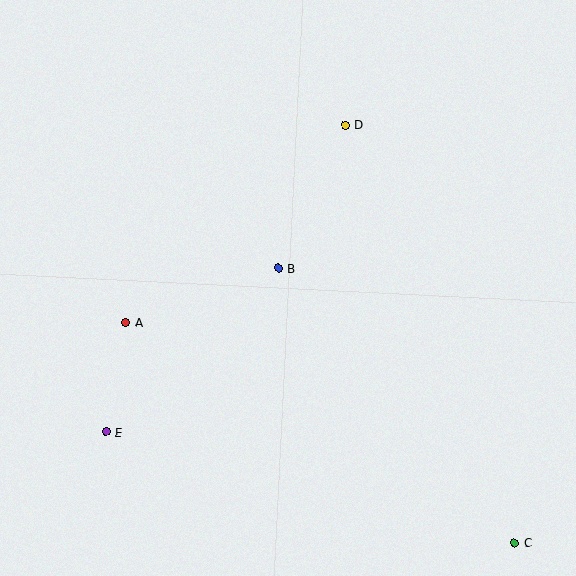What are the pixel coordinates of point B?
Point B is at (278, 268).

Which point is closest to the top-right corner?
Point D is closest to the top-right corner.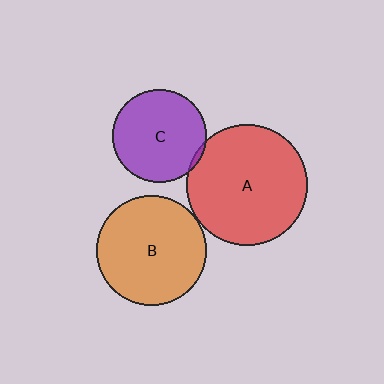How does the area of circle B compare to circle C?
Approximately 1.4 times.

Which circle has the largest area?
Circle A (red).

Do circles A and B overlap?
Yes.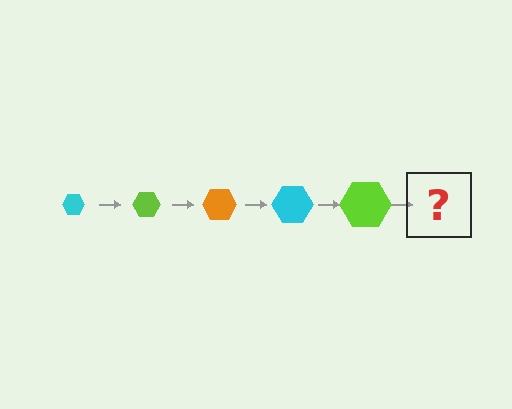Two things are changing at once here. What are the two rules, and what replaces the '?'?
The two rules are that the hexagon grows larger each step and the color cycles through cyan, lime, and orange. The '?' should be an orange hexagon, larger than the previous one.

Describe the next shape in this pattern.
It should be an orange hexagon, larger than the previous one.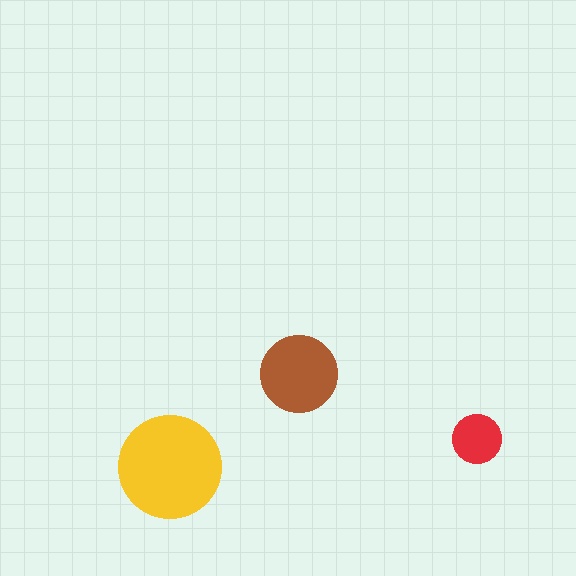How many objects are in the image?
There are 3 objects in the image.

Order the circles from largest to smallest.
the yellow one, the brown one, the red one.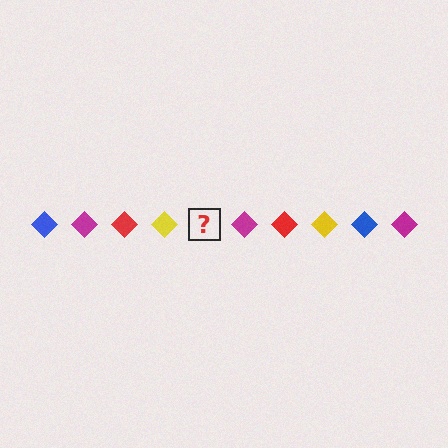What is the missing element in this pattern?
The missing element is a blue diamond.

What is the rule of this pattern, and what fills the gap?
The rule is that the pattern cycles through blue, magenta, red, yellow diamonds. The gap should be filled with a blue diamond.